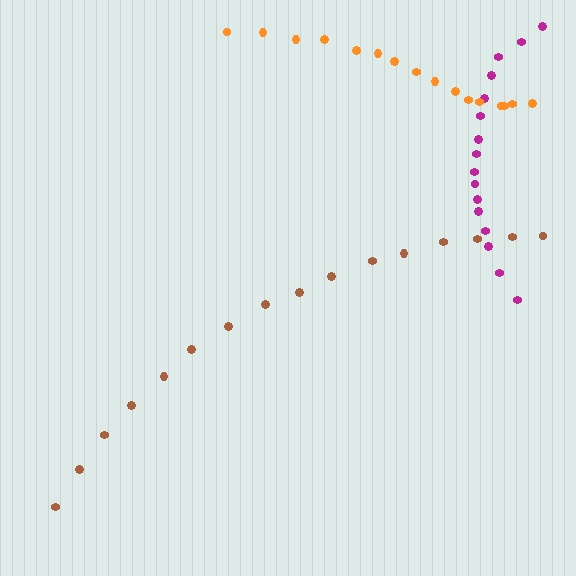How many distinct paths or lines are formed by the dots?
There are 3 distinct paths.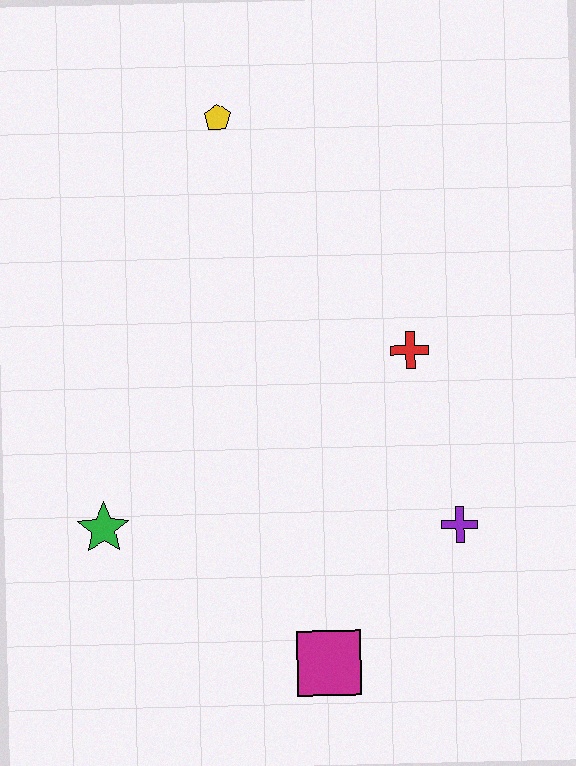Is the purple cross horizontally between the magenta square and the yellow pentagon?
No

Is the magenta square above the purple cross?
No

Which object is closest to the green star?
The magenta square is closest to the green star.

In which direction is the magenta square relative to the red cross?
The magenta square is below the red cross.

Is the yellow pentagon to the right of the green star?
Yes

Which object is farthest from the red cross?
The green star is farthest from the red cross.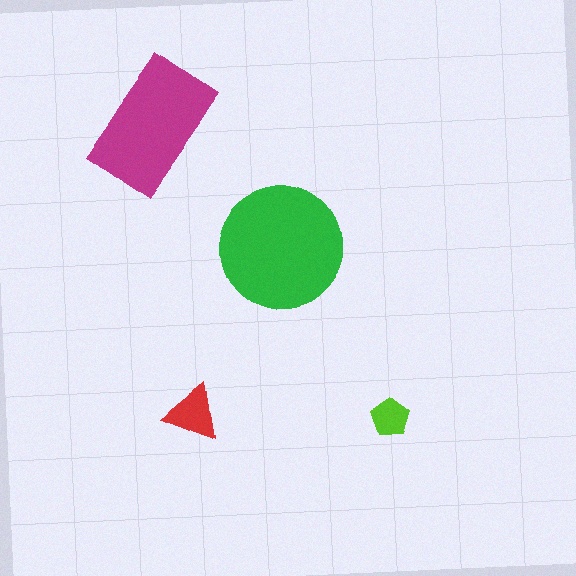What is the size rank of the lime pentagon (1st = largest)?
4th.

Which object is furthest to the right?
The lime pentagon is rightmost.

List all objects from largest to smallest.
The green circle, the magenta rectangle, the red triangle, the lime pentagon.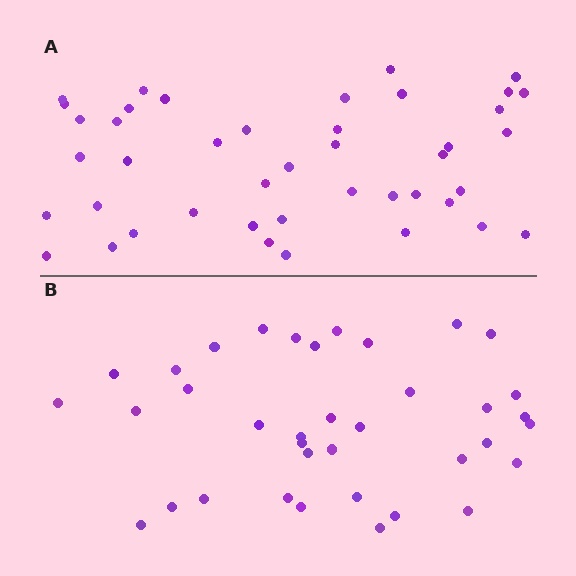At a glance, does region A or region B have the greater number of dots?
Region A (the top region) has more dots.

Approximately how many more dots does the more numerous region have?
Region A has about 6 more dots than region B.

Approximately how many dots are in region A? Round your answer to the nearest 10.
About 40 dots. (The exact count is 43, which rounds to 40.)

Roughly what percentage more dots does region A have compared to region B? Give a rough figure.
About 15% more.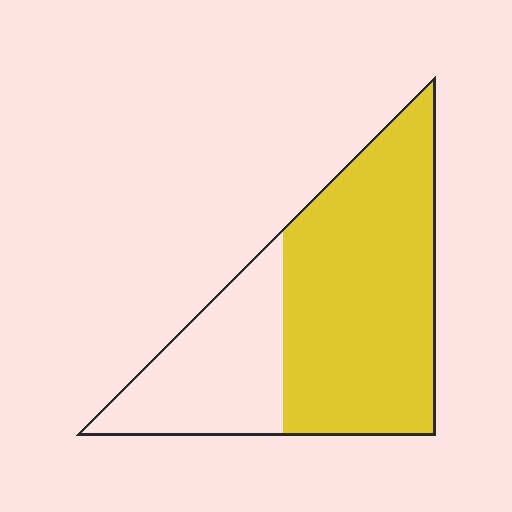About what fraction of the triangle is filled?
About two thirds (2/3).